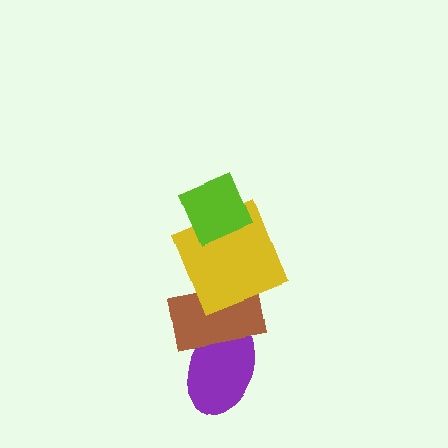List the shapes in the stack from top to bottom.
From top to bottom: the lime diamond, the yellow square, the brown rectangle, the purple ellipse.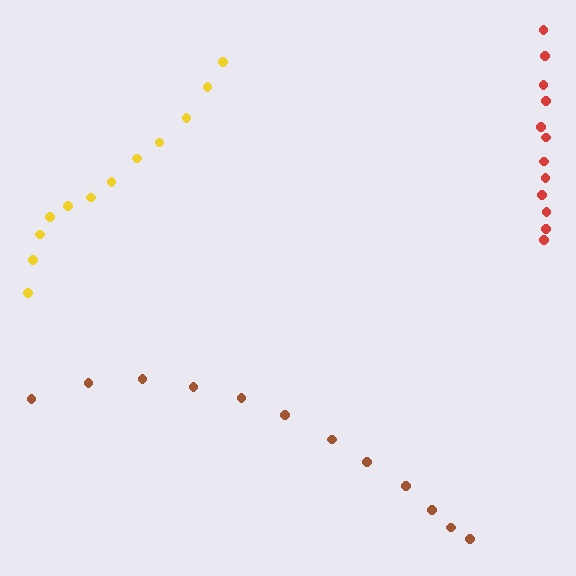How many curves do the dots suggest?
There are 3 distinct paths.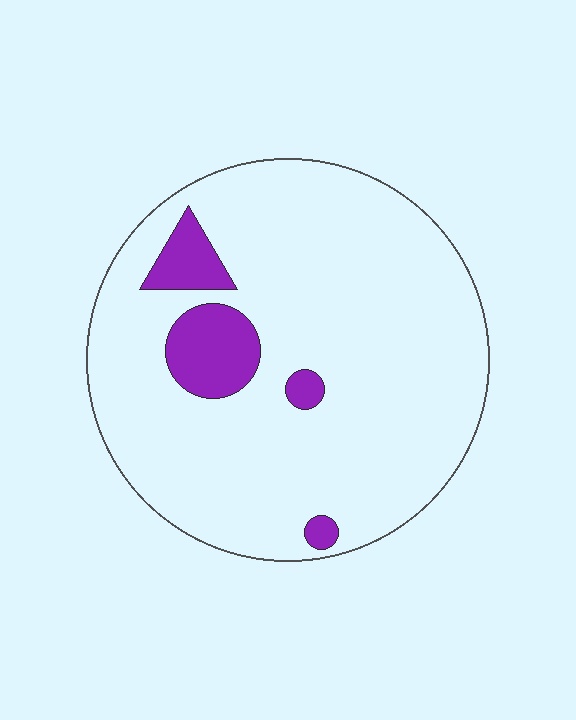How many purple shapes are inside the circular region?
4.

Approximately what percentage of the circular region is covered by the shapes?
Approximately 10%.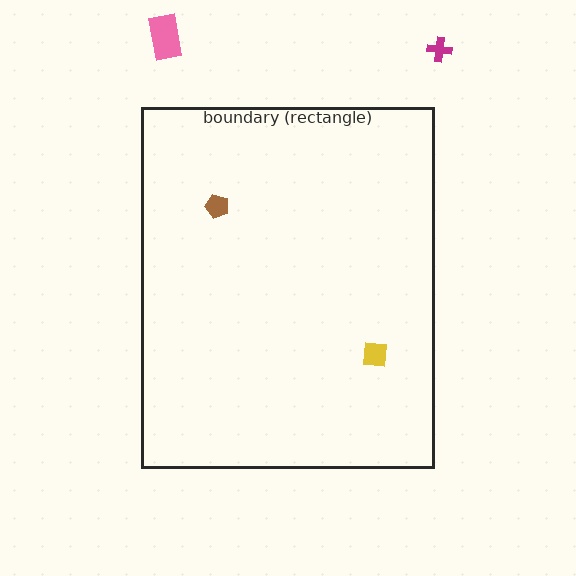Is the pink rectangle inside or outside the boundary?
Outside.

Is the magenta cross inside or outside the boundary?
Outside.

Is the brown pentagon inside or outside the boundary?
Inside.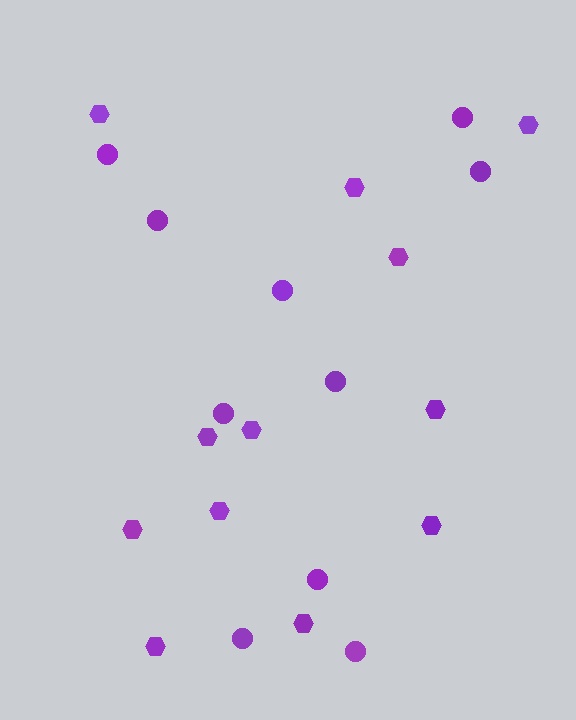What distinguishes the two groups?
There are 2 groups: one group of hexagons (12) and one group of circles (10).